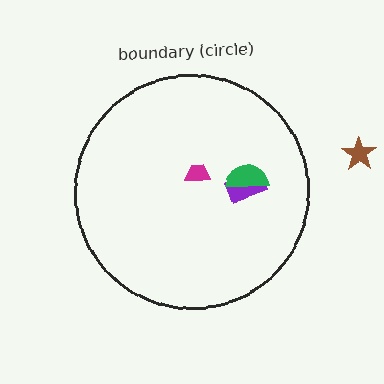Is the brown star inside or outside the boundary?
Outside.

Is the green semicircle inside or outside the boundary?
Inside.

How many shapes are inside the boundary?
3 inside, 1 outside.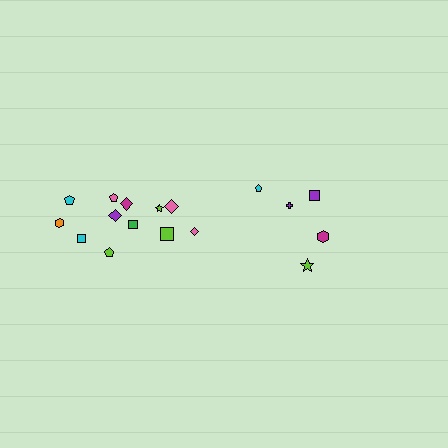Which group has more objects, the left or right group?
The left group.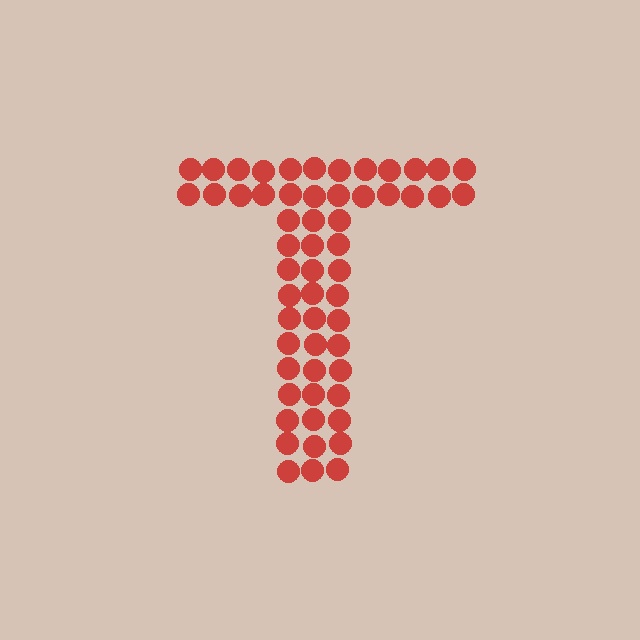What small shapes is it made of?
It is made of small circles.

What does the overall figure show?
The overall figure shows the letter T.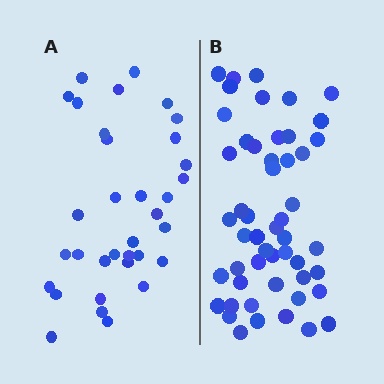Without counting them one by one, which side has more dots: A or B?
Region B (the right region) has more dots.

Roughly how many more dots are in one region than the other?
Region B has approximately 15 more dots than region A.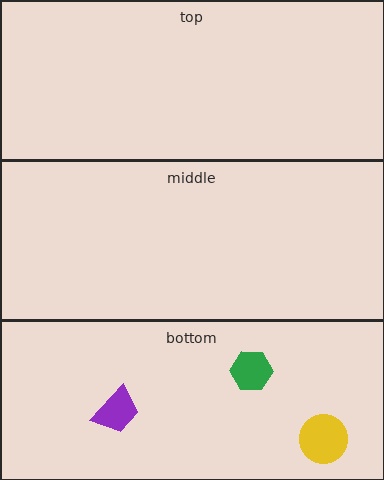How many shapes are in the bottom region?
3.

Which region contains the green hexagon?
The bottom region.